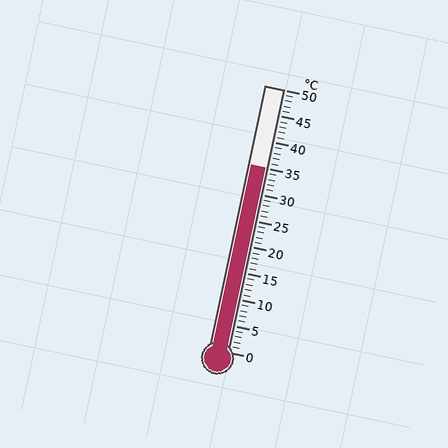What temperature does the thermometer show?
The thermometer shows approximately 35°C.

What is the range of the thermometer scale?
The thermometer scale ranges from 0°C to 50°C.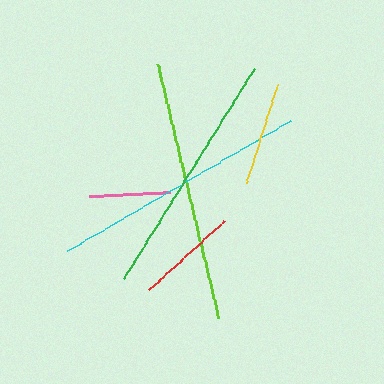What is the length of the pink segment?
The pink segment is approximately 80 pixels long.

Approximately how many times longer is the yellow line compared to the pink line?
The yellow line is approximately 1.3 times the length of the pink line.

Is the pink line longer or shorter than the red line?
The red line is longer than the pink line.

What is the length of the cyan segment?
The cyan segment is approximately 259 pixels long.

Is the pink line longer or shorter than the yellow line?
The yellow line is longer than the pink line.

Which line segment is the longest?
The lime line is the longest at approximately 261 pixels.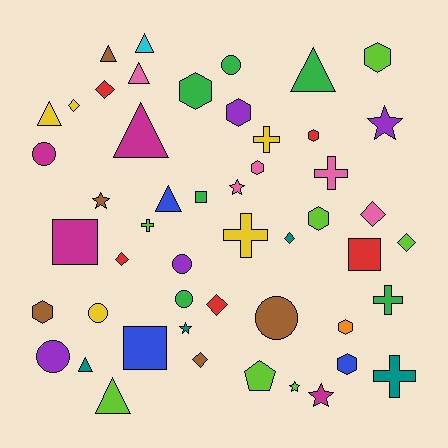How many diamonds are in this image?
There are 8 diamonds.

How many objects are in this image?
There are 50 objects.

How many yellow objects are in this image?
There are 5 yellow objects.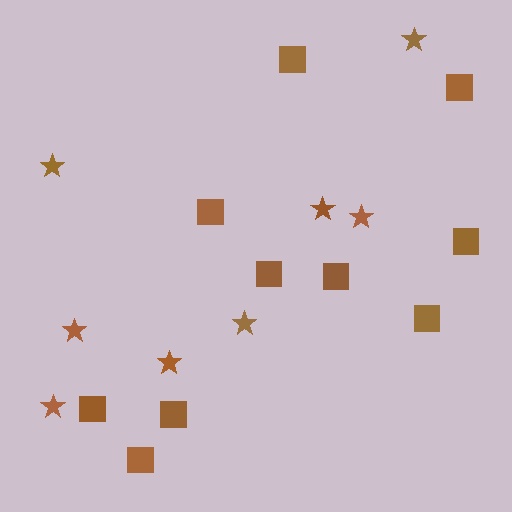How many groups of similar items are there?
There are 2 groups: one group of squares (10) and one group of stars (8).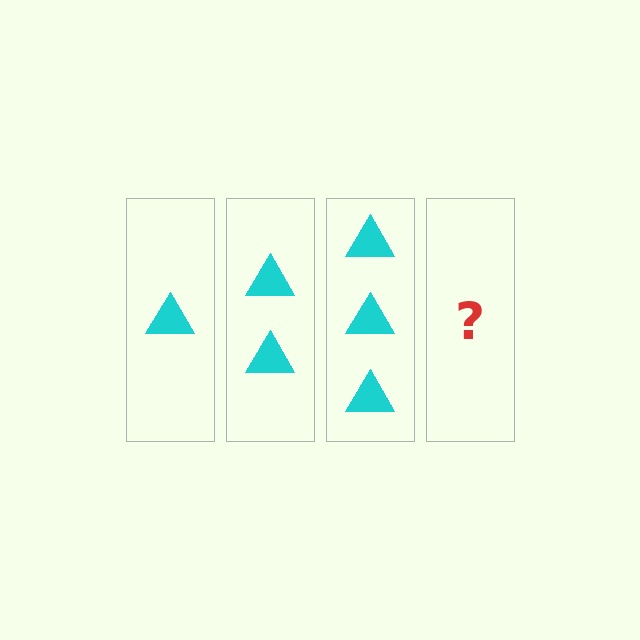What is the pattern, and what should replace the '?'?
The pattern is that each step adds one more triangle. The '?' should be 4 triangles.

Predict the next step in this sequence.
The next step is 4 triangles.